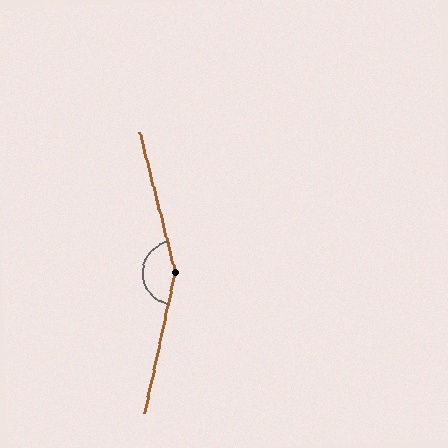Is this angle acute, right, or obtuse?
It is obtuse.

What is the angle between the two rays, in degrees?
Approximately 154 degrees.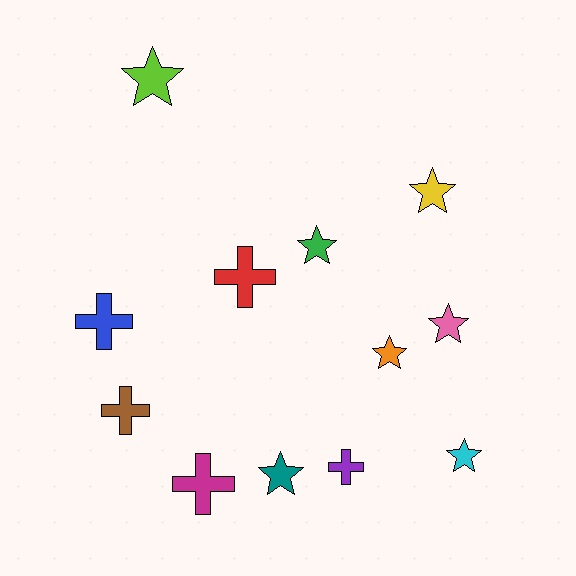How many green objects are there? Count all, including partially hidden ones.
There is 1 green object.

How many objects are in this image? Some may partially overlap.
There are 12 objects.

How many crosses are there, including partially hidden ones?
There are 5 crosses.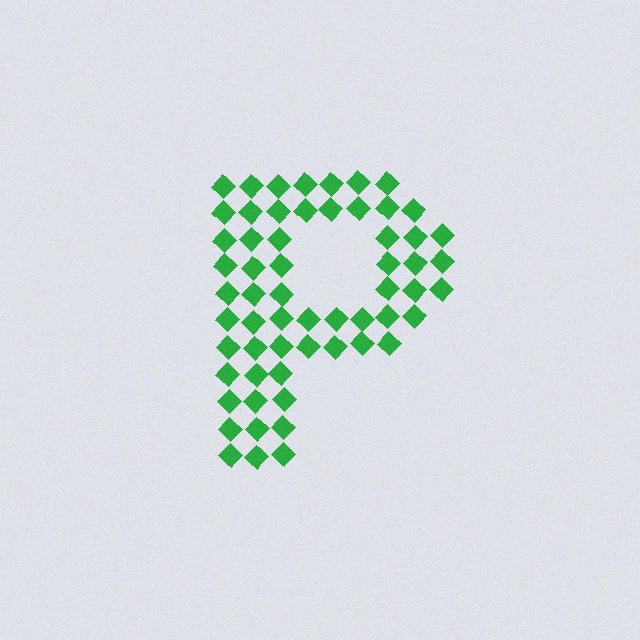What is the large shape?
The large shape is the letter P.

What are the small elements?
The small elements are diamonds.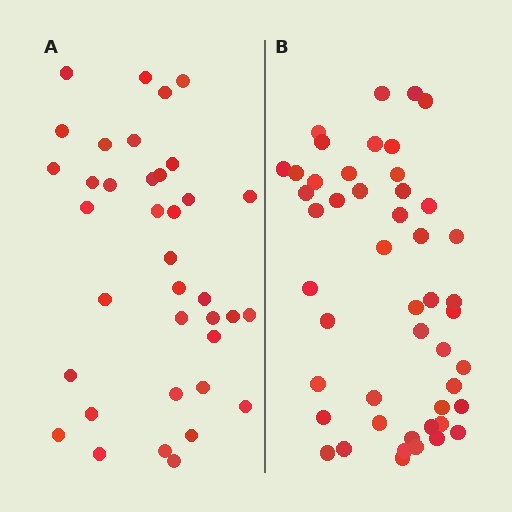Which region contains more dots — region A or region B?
Region B (the right region) has more dots.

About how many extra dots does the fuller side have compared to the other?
Region B has roughly 12 or so more dots than region A.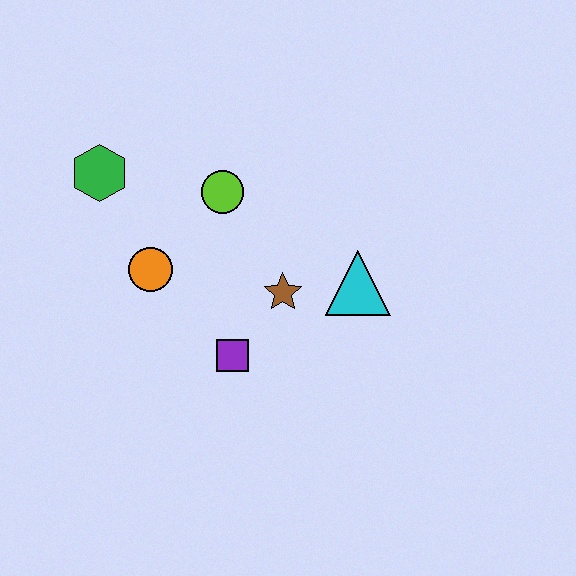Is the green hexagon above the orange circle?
Yes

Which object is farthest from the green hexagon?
The cyan triangle is farthest from the green hexagon.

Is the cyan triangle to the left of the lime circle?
No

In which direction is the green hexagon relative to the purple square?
The green hexagon is above the purple square.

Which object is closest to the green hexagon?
The orange circle is closest to the green hexagon.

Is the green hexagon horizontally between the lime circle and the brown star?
No